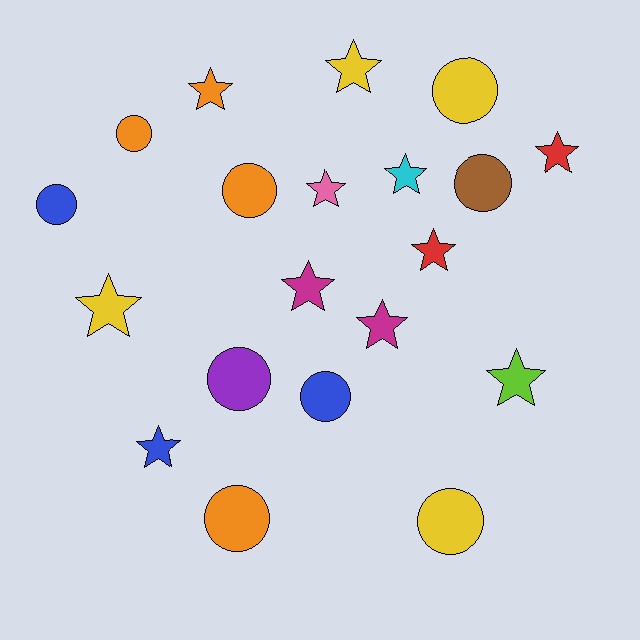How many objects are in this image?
There are 20 objects.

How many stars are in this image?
There are 11 stars.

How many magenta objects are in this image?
There are 2 magenta objects.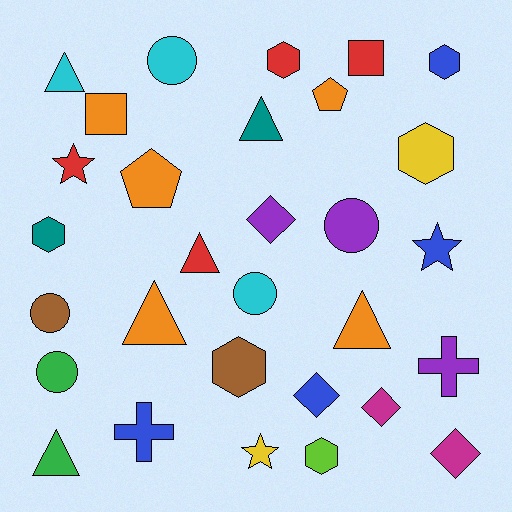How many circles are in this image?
There are 5 circles.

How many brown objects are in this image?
There are 2 brown objects.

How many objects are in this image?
There are 30 objects.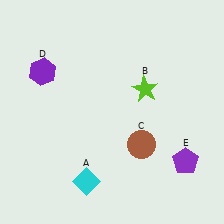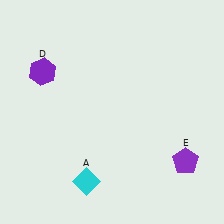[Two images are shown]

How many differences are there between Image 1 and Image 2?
There are 2 differences between the two images.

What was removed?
The brown circle (C), the lime star (B) were removed in Image 2.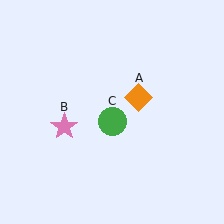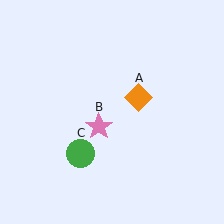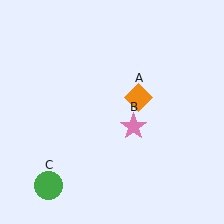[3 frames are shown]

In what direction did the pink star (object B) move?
The pink star (object B) moved right.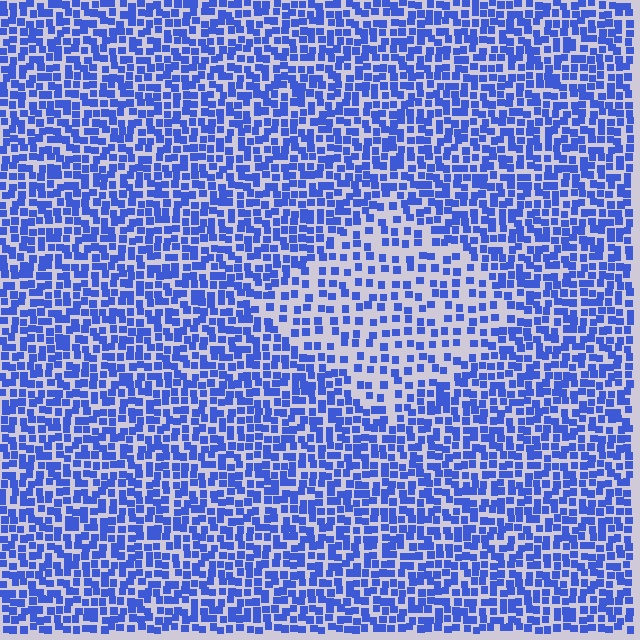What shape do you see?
I see a diamond.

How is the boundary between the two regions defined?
The boundary is defined by a change in element density (approximately 1.9x ratio). All elements are the same color, size, and shape.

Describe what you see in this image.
The image contains small blue elements arranged at two different densities. A diamond-shaped region is visible where the elements are less densely packed than the surrounding area.